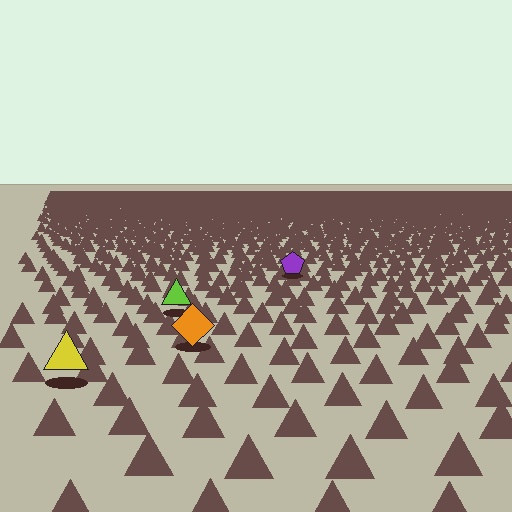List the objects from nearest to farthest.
From nearest to farthest: the yellow triangle, the orange diamond, the lime triangle, the purple pentagon.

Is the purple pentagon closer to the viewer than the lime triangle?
No. The lime triangle is closer — you can tell from the texture gradient: the ground texture is coarser near it.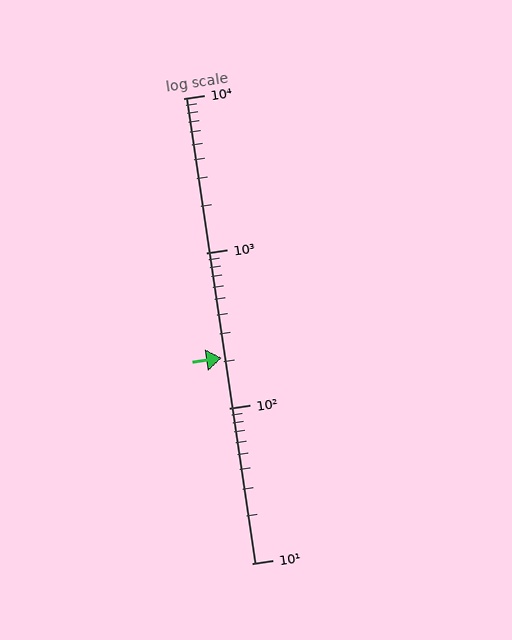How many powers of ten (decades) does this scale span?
The scale spans 3 decades, from 10 to 10000.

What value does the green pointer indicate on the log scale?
The pointer indicates approximately 210.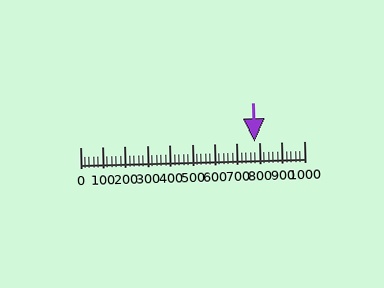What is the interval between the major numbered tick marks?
The major tick marks are spaced 100 units apart.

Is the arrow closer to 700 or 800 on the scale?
The arrow is closer to 800.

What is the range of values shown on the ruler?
The ruler shows values from 0 to 1000.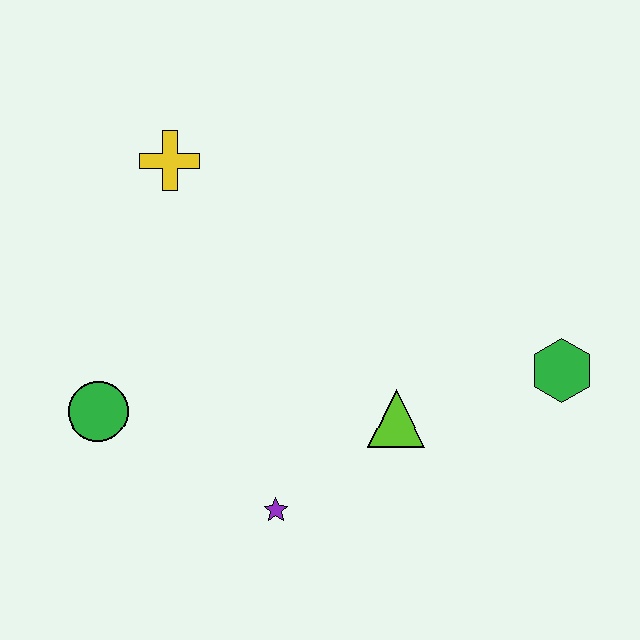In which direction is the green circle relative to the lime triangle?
The green circle is to the left of the lime triangle.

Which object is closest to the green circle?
The purple star is closest to the green circle.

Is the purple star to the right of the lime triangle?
No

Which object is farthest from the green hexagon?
The green circle is farthest from the green hexagon.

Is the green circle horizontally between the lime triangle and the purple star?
No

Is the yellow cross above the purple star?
Yes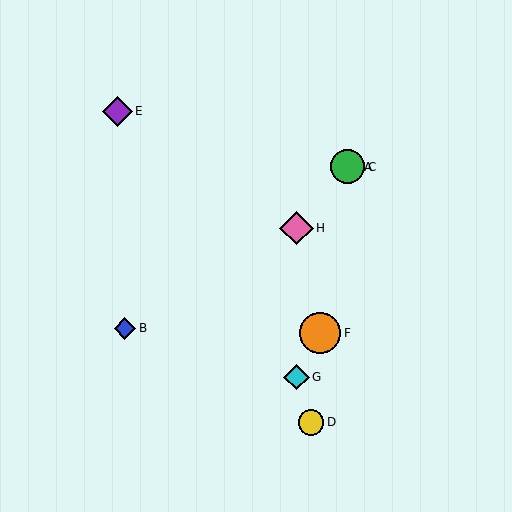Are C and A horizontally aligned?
Yes, both are at y≈167.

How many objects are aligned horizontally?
2 objects (A, C) are aligned horizontally.